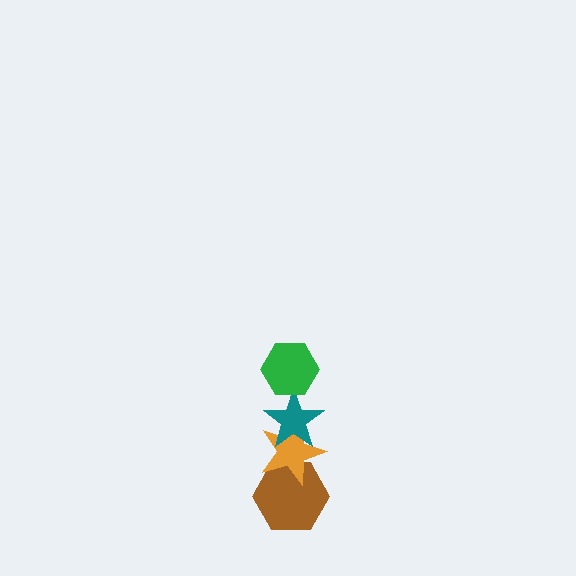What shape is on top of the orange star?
The teal star is on top of the orange star.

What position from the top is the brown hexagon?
The brown hexagon is 4th from the top.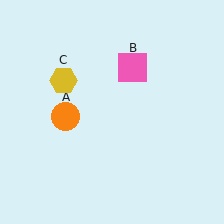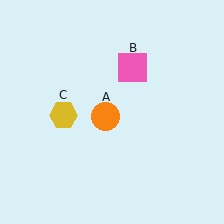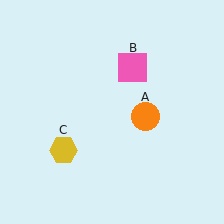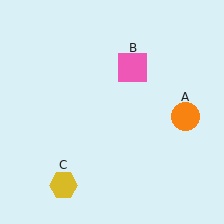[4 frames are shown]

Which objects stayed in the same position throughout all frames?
Pink square (object B) remained stationary.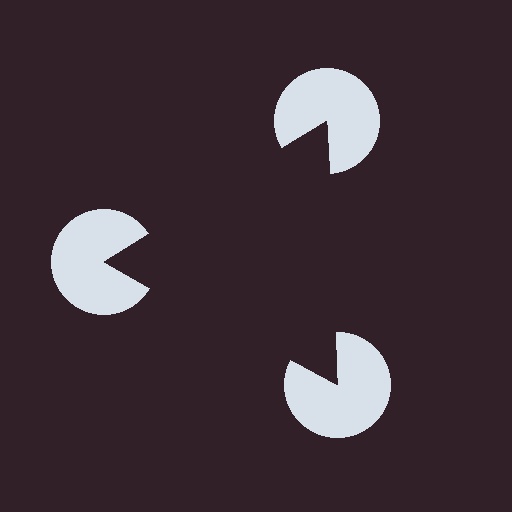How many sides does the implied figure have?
3 sides.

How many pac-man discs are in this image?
There are 3 — one at each vertex of the illusory triangle.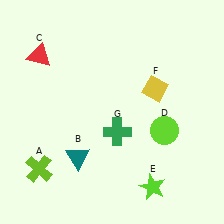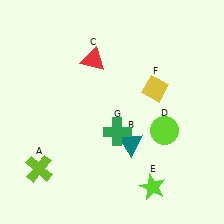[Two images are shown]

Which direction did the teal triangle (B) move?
The teal triangle (B) moved right.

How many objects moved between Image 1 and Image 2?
2 objects moved between the two images.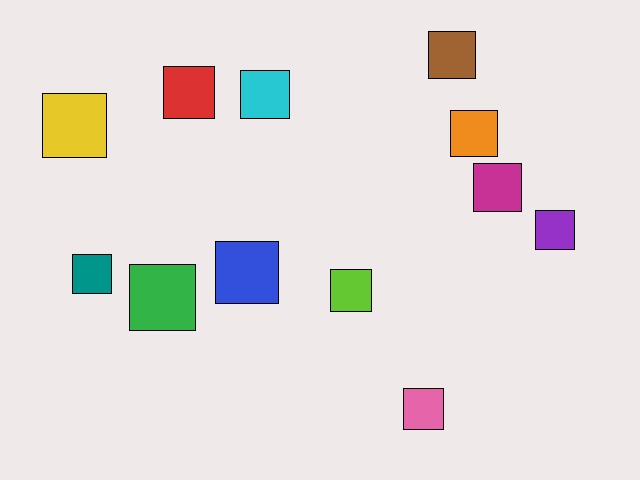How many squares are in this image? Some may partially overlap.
There are 12 squares.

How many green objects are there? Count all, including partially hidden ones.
There is 1 green object.